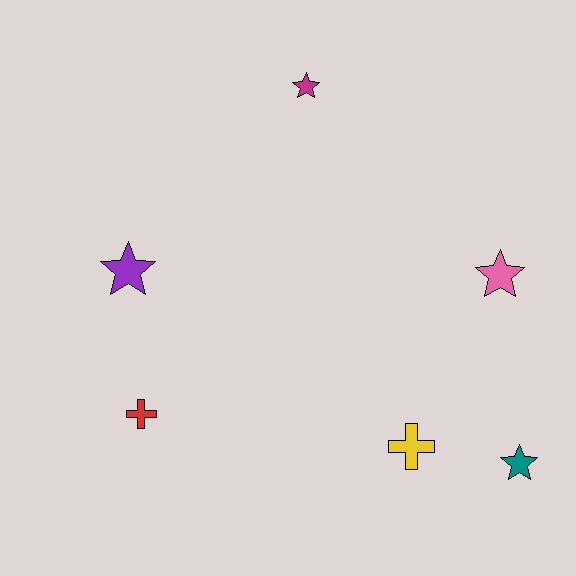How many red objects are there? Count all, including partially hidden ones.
There is 1 red object.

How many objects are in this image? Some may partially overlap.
There are 6 objects.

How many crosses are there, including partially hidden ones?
There are 2 crosses.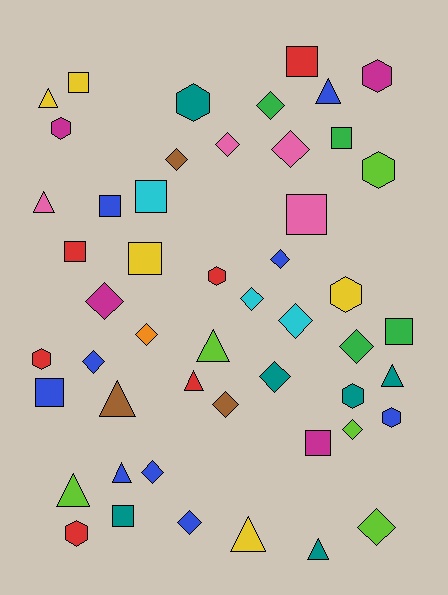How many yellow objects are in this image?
There are 5 yellow objects.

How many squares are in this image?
There are 12 squares.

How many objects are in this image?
There are 50 objects.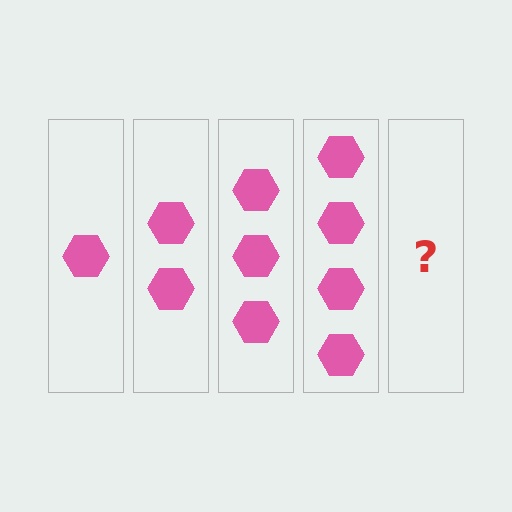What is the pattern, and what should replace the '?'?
The pattern is that each step adds one more hexagon. The '?' should be 5 hexagons.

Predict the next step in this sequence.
The next step is 5 hexagons.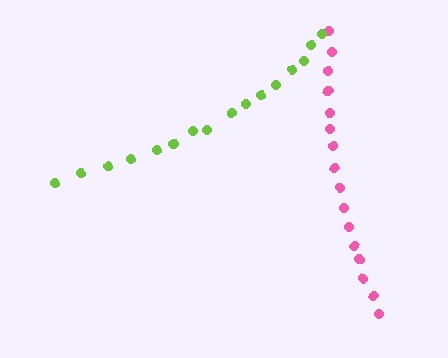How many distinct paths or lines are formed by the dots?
There are 2 distinct paths.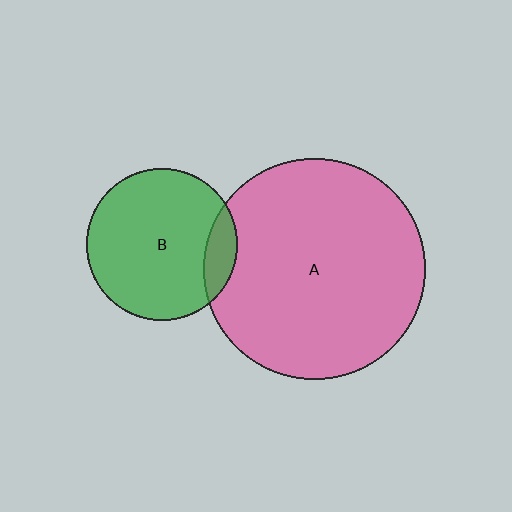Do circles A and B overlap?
Yes.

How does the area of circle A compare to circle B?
Approximately 2.1 times.